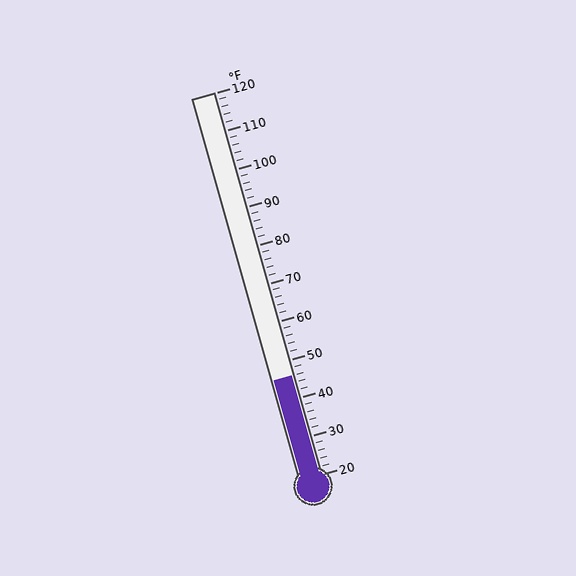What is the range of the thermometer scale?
The thermometer scale ranges from 20°F to 120°F.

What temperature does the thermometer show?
The thermometer shows approximately 46°F.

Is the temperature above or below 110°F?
The temperature is below 110°F.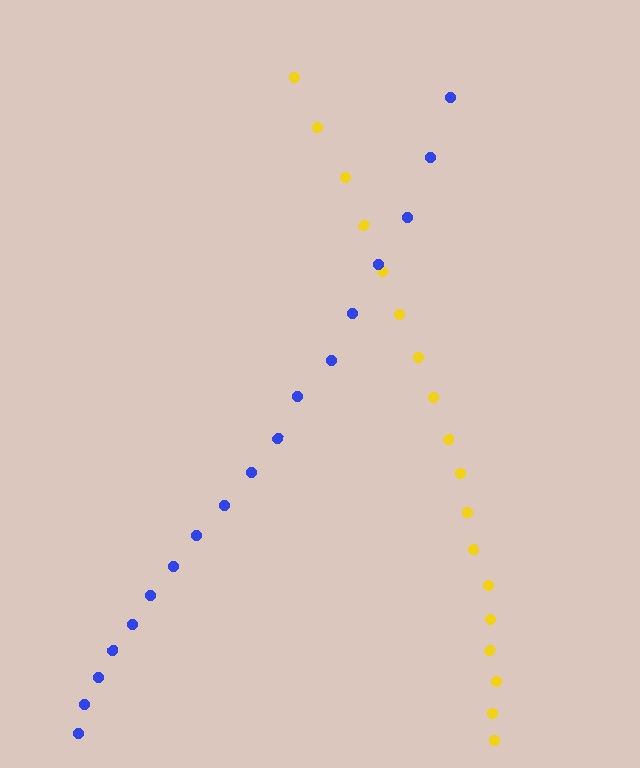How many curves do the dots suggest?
There are 2 distinct paths.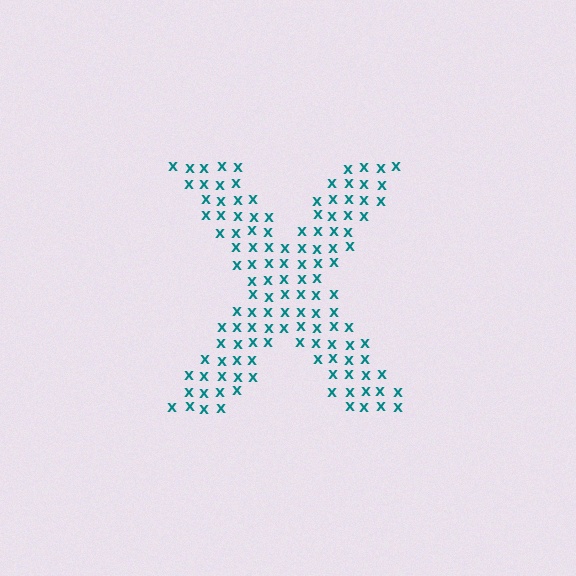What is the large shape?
The large shape is the letter X.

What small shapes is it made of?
It is made of small letter X's.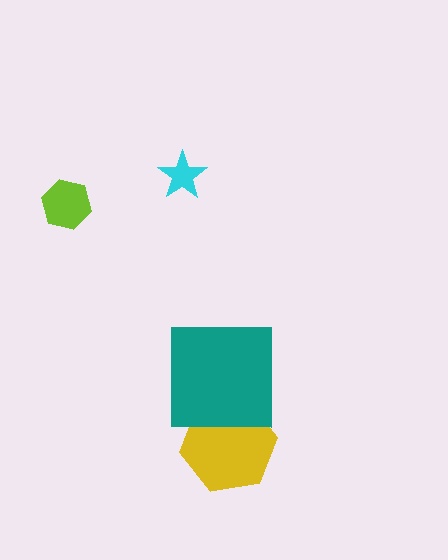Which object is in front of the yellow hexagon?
The teal square is in front of the yellow hexagon.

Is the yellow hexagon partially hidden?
Yes, it is partially covered by another shape.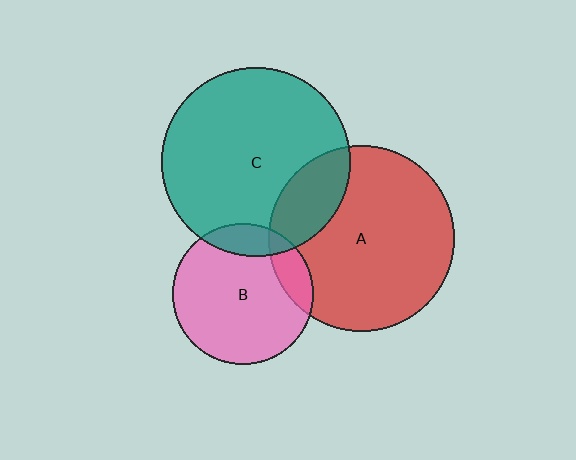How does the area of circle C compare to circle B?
Approximately 1.8 times.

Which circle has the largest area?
Circle C (teal).